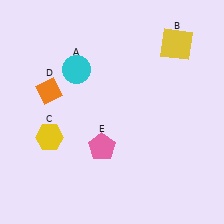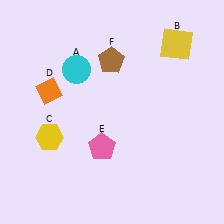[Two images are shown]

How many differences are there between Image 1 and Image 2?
There is 1 difference between the two images.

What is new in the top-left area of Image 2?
A brown pentagon (F) was added in the top-left area of Image 2.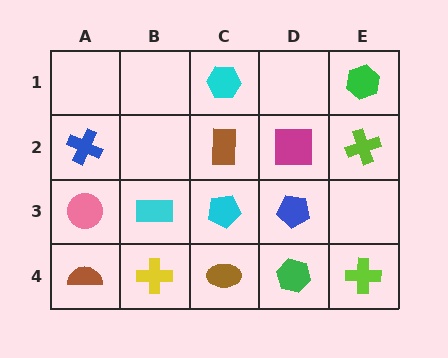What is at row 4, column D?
A green hexagon.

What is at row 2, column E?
A lime cross.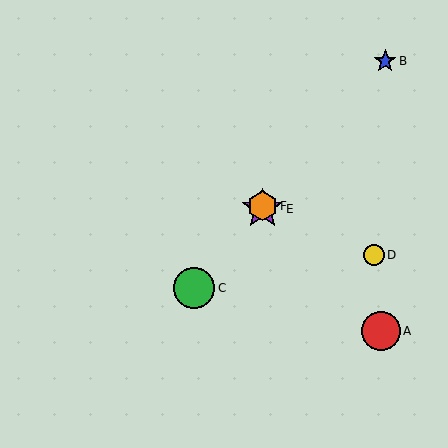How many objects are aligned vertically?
2 objects (E, F) are aligned vertically.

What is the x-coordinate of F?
Object F is at x≈262.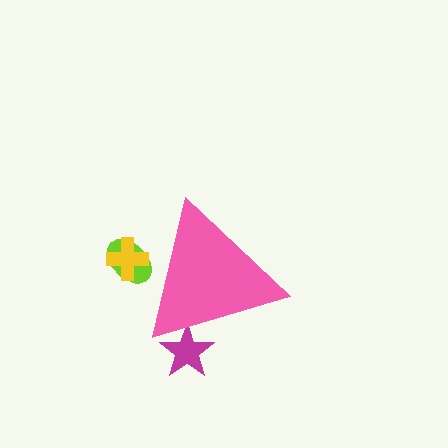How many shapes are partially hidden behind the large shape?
3 shapes are partially hidden.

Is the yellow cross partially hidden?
Yes, the yellow cross is partially hidden behind the pink triangle.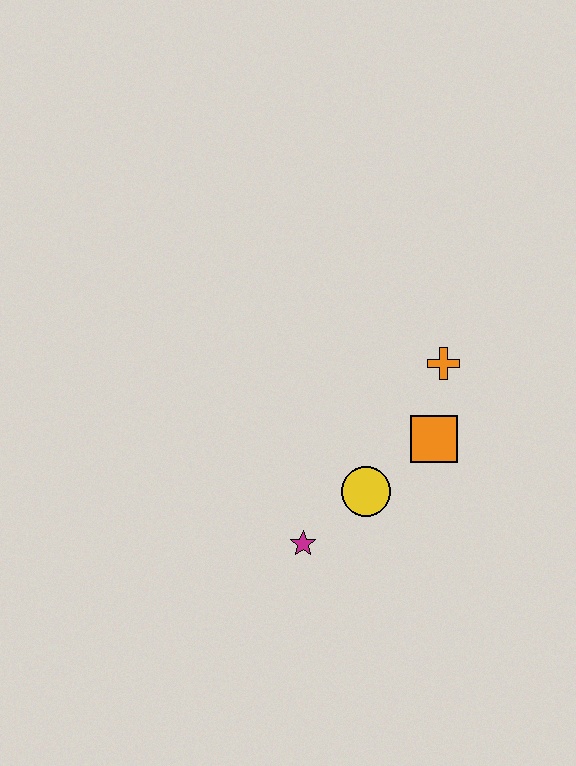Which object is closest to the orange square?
The orange cross is closest to the orange square.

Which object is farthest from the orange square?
The magenta star is farthest from the orange square.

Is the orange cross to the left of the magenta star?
No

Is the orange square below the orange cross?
Yes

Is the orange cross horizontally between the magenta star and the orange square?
No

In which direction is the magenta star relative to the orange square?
The magenta star is to the left of the orange square.